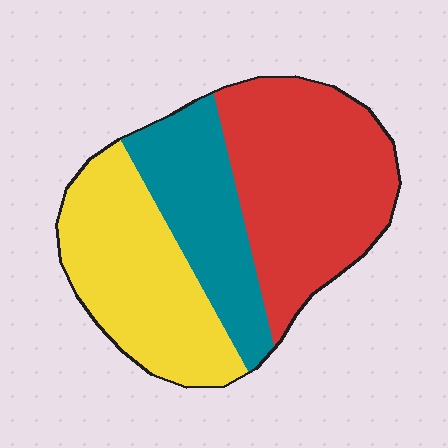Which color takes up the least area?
Teal, at roughly 25%.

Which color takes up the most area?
Red, at roughly 40%.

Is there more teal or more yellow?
Yellow.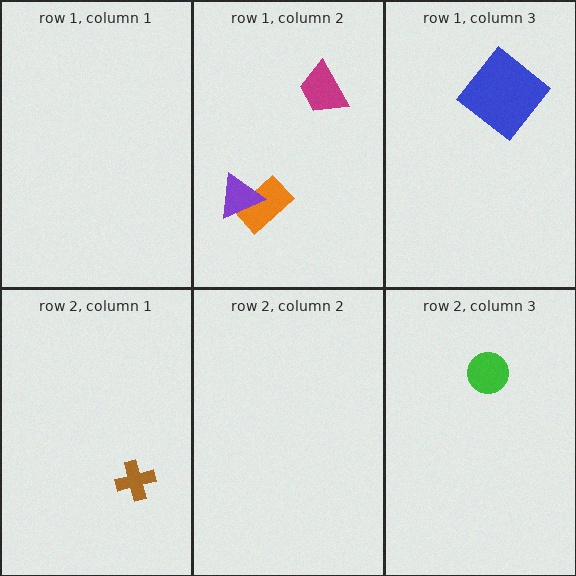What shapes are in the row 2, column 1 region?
The brown cross.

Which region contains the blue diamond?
The row 1, column 3 region.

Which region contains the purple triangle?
The row 1, column 2 region.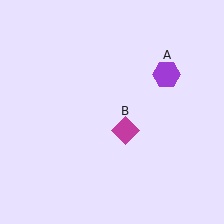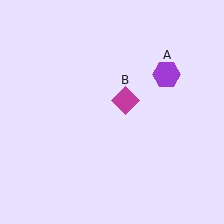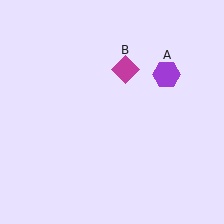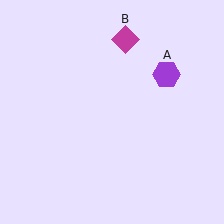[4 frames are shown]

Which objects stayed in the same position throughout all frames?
Purple hexagon (object A) remained stationary.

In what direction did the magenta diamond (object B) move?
The magenta diamond (object B) moved up.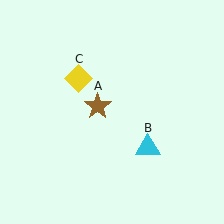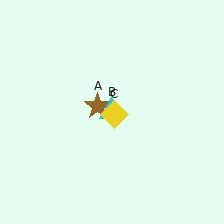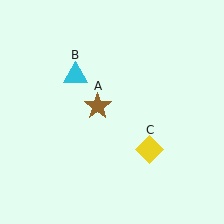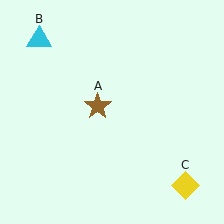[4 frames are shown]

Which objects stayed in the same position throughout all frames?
Brown star (object A) remained stationary.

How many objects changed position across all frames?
2 objects changed position: cyan triangle (object B), yellow diamond (object C).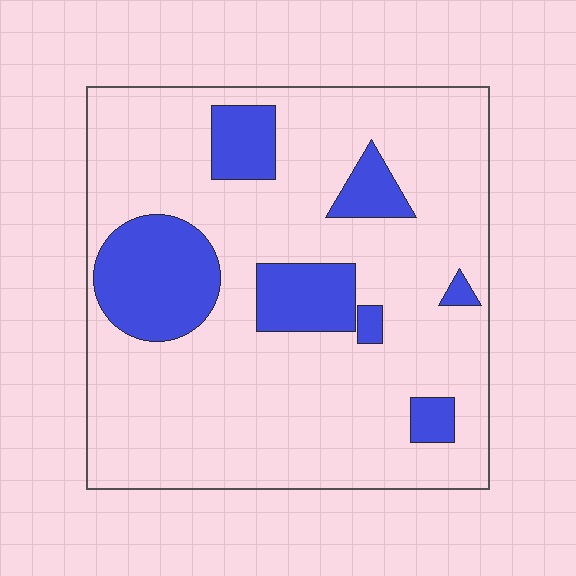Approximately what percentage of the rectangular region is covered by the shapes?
Approximately 20%.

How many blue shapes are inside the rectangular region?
7.